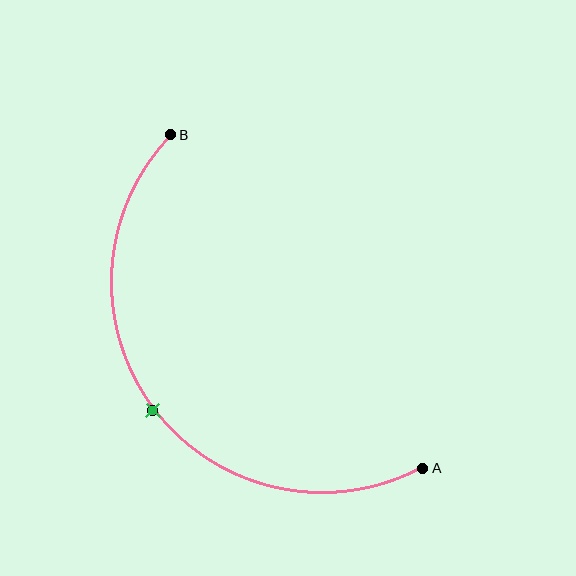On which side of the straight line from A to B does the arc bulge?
The arc bulges below and to the left of the straight line connecting A and B.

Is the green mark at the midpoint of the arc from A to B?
Yes. The green mark lies on the arc at equal arc-length from both A and B — it is the arc midpoint.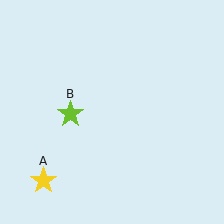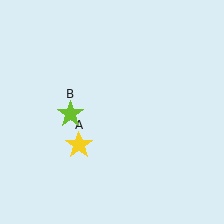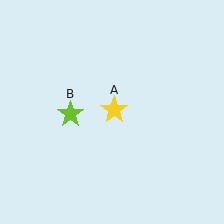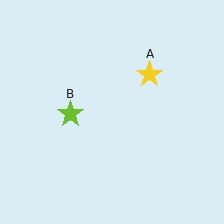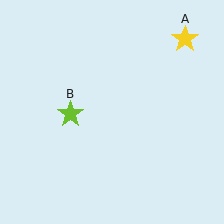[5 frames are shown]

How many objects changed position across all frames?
1 object changed position: yellow star (object A).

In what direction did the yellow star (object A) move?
The yellow star (object A) moved up and to the right.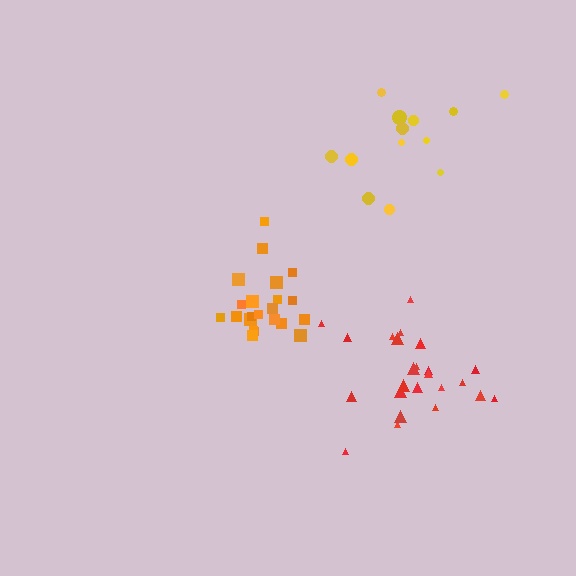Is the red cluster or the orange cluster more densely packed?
Orange.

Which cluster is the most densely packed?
Orange.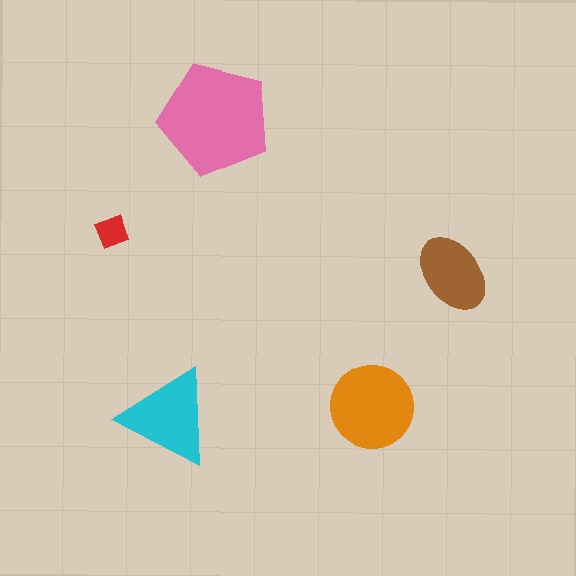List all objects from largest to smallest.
The pink pentagon, the orange circle, the cyan triangle, the brown ellipse, the red diamond.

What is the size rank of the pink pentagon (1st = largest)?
1st.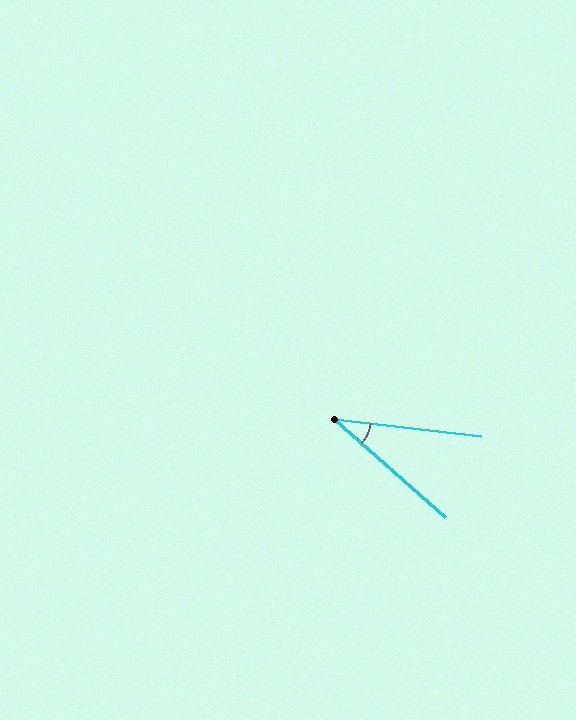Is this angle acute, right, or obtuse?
It is acute.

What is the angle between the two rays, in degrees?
Approximately 35 degrees.